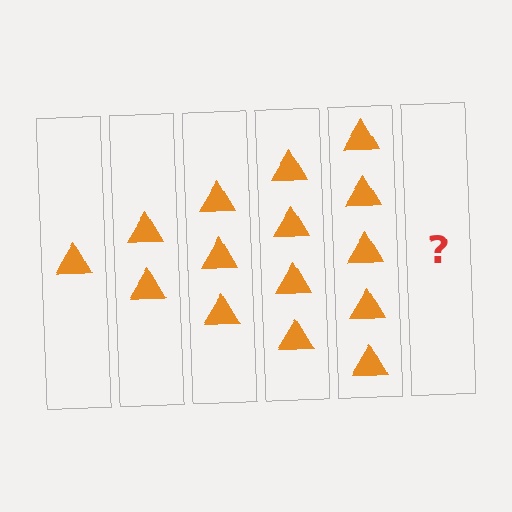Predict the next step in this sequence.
The next step is 6 triangles.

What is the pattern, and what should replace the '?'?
The pattern is that each step adds one more triangle. The '?' should be 6 triangles.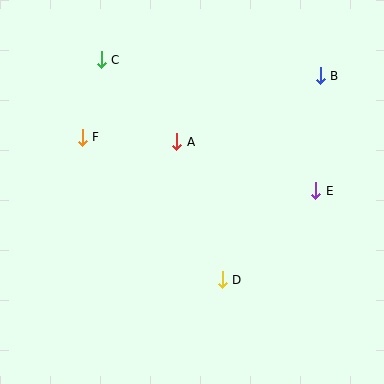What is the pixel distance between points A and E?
The distance between A and E is 147 pixels.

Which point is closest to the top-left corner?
Point C is closest to the top-left corner.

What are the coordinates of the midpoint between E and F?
The midpoint between E and F is at (199, 164).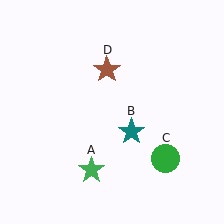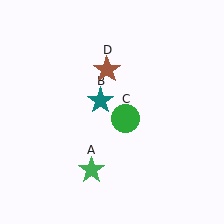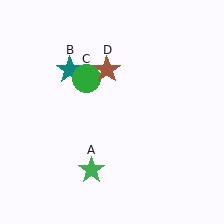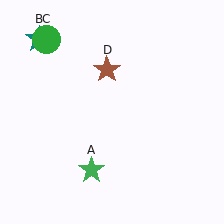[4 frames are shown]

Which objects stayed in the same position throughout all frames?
Green star (object A) and brown star (object D) remained stationary.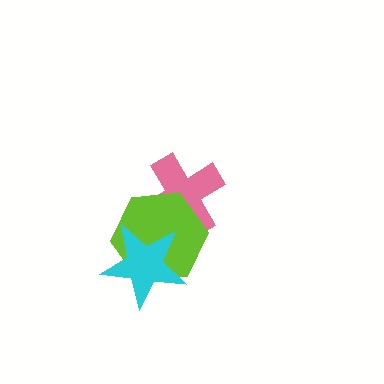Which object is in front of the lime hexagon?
The cyan star is in front of the lime hexagon.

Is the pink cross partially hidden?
Yes, it is partially covered by another shape.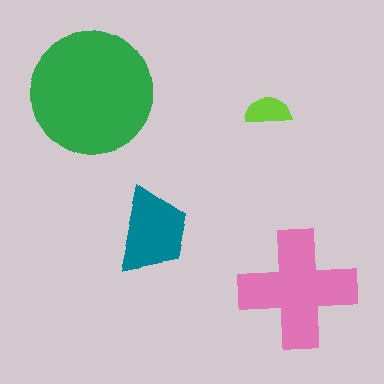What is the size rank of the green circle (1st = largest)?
1st.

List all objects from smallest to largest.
The lime semicircle, the teal trapezoid, the pink cross, the green circle.